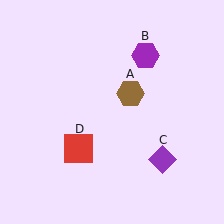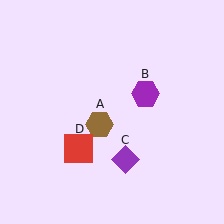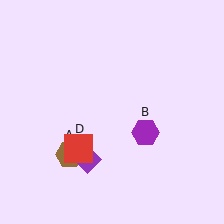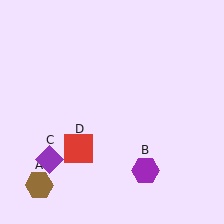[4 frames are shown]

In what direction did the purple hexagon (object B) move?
The purple hexagon (object B) moved down.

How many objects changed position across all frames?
3 objects changed position: brown hexagon (object A), purple hexagon (object B), purple diamond (object C).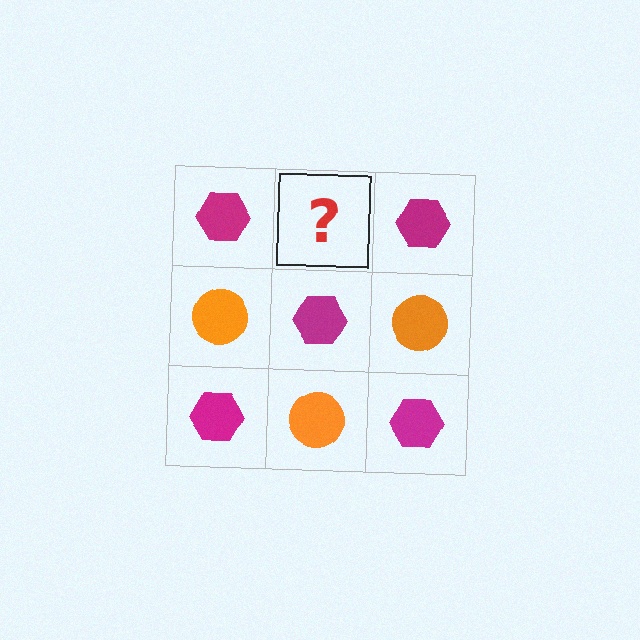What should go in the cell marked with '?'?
The missing cell should contain an orange circle.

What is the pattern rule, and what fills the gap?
The rule is that it alternates magenta hexagon and orange circle in a checkerboard pattern. The gap should be filled with an orange circle.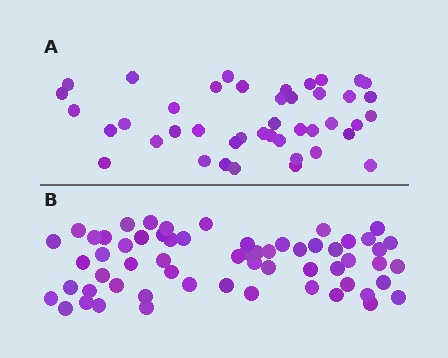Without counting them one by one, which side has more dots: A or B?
Region B (the bottom region) has more dots.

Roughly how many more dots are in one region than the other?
Region B has approximately 15 more dots than region A.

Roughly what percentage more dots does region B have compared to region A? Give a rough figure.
About 40% more.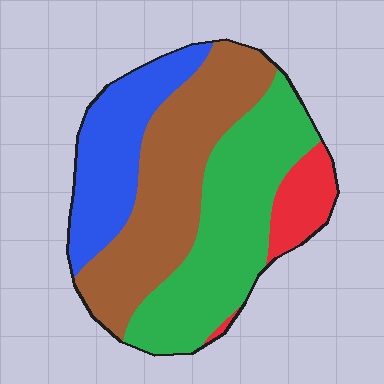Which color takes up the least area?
Red, at roughly 10%.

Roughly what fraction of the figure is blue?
Blue takes up about one fifth (1/5) of the figure.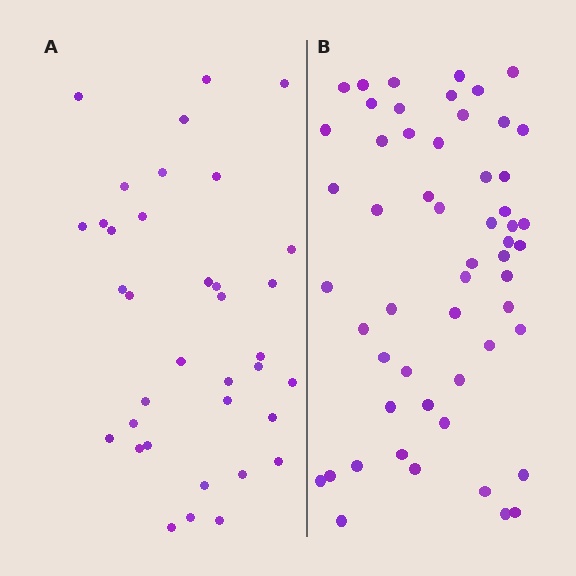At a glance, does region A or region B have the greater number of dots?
Region B (the right region) has more dots.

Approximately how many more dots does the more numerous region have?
Region B has approximately 20 more dots than region A.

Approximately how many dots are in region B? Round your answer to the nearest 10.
About 60 dots. (The exact count is 55, which rounds to 60.)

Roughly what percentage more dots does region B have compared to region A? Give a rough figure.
About 55% more.